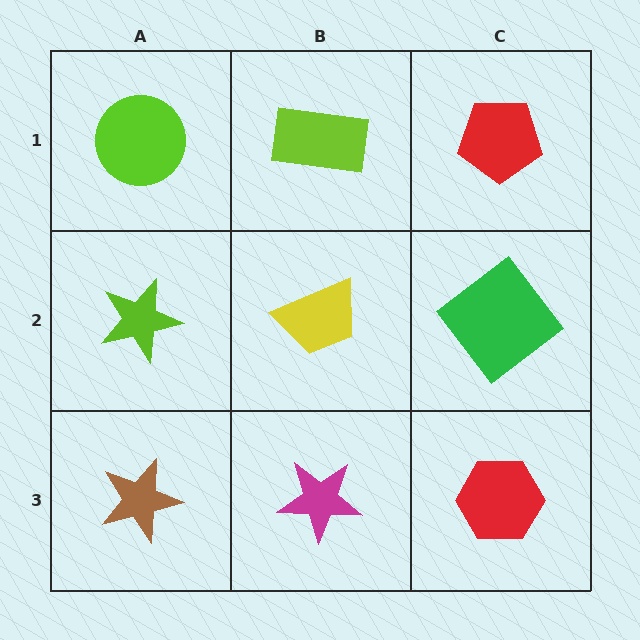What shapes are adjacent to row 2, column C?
A red pentagon (row 1, column C), a red hexagon (row 3, column C), a yellow trapezoid (row 2, column B).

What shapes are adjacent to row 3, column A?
A lime star (row 2, column A), a magenta star (row 3, column B).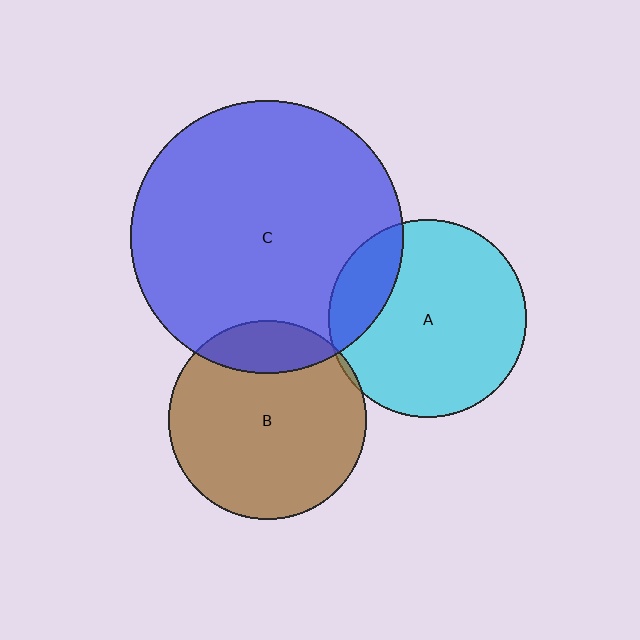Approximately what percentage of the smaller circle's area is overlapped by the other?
Approximately 15%.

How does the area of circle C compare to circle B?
Approximately 1.9 times.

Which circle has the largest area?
Circle C (blue).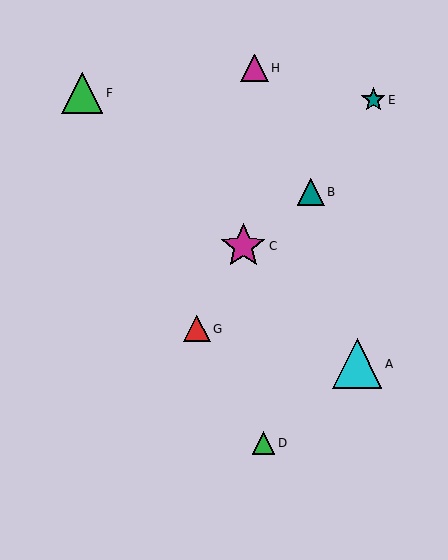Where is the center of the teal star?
The center of the teal star is at (373, 100).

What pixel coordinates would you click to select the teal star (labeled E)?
Click at (373, 100) to select the teal star E.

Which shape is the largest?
The cyan triangle (labeled A) is the largest.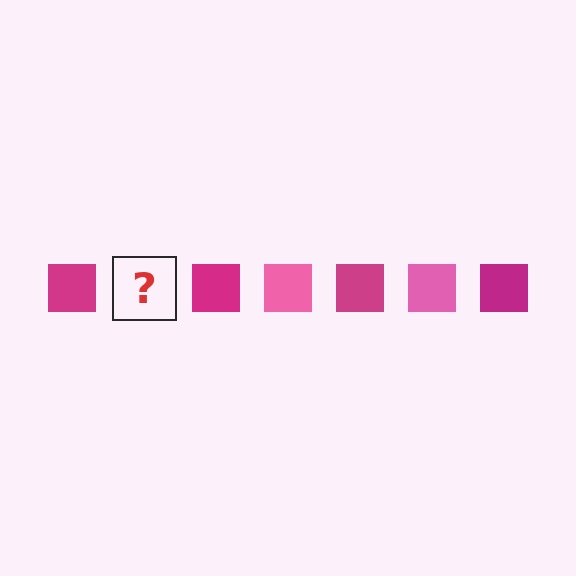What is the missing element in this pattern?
The missing element is a pink square.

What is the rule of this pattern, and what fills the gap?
The rule is that the pattern cycles through magenta, pink squares. The gap should be filled with a pink square.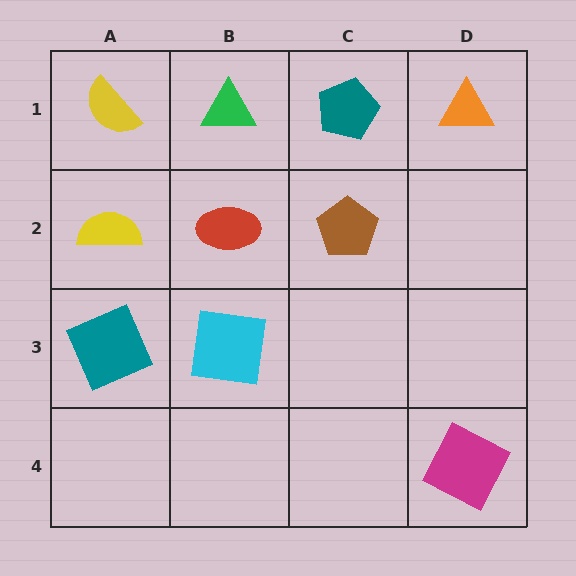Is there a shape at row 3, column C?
No, that cell is empty.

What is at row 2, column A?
A yellow semicircle.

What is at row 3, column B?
A cyan square.